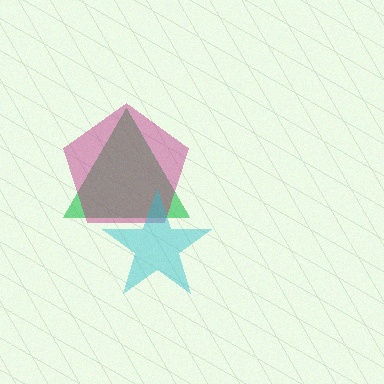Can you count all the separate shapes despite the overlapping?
Yes, there are 3 separate shapes.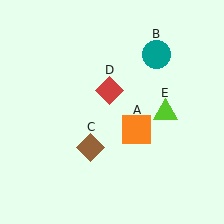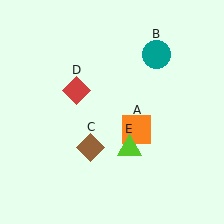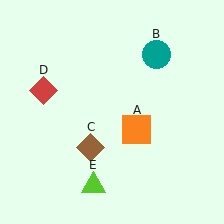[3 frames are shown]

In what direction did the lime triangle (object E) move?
The lime triangle (object E) moved down and to the left.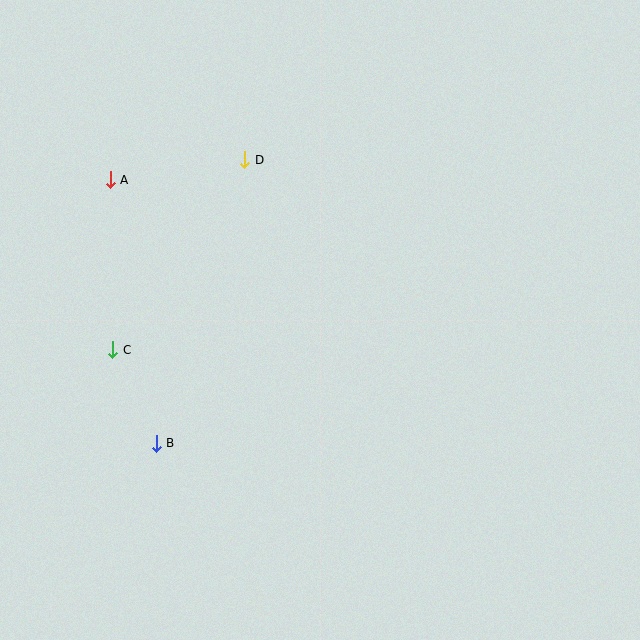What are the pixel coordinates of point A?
Point A is at (110, 180).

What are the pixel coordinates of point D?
Point D is at (245, 160).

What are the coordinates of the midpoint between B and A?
The midpoint between B and A is at (133, 311).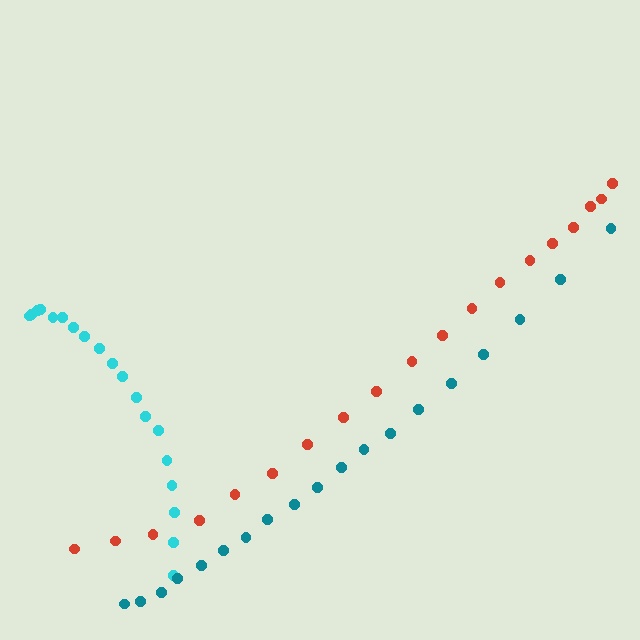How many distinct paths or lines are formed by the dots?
There are 3 distinct paths.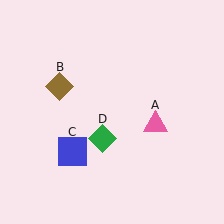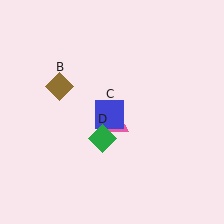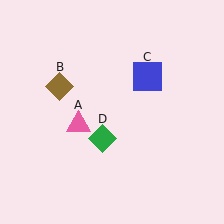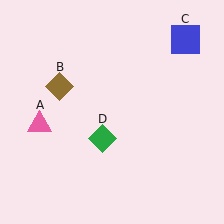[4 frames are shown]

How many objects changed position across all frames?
2 objects changed position: pink triangle (object A), blue square (object C).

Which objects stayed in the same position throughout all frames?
Brown diamond (object B) and green diamond (object D) remained stationary.